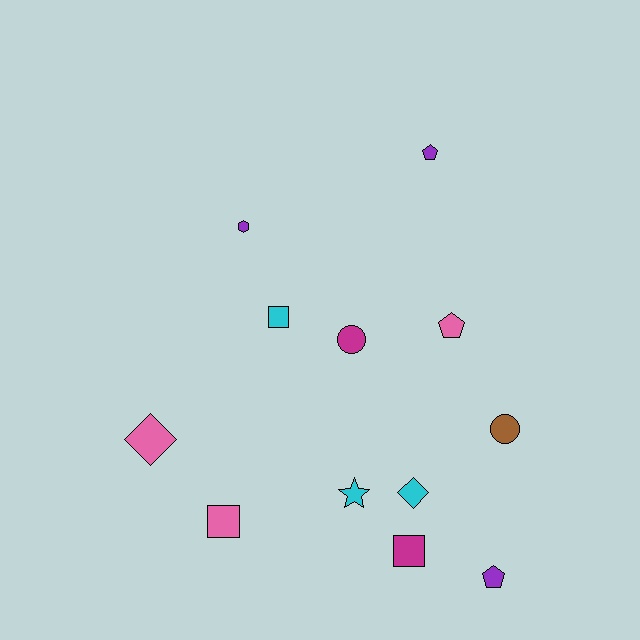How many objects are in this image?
There are 12 objects.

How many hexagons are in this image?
There is 1 hexagon.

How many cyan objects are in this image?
There are 3 cyan objects.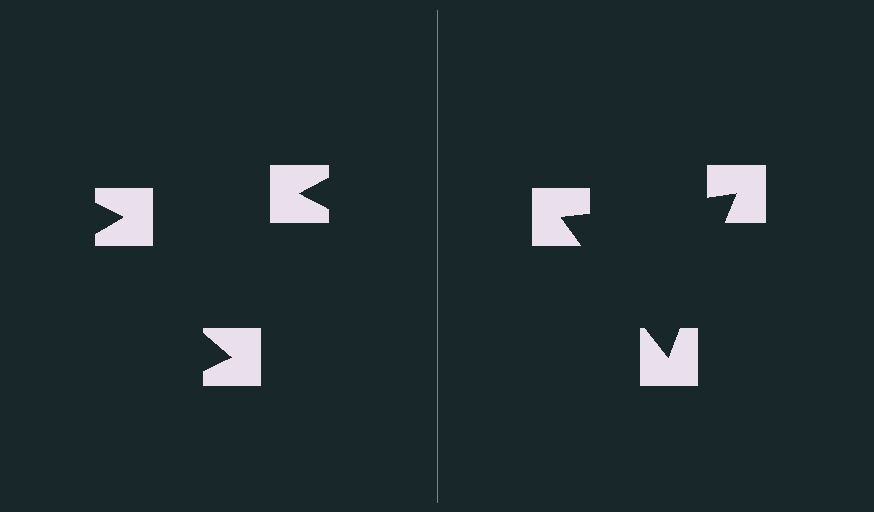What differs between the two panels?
The notched squares are positioned identically on both sides; only the wedge orientations differ. On the right they align to a triangle; on the left they are misaligned.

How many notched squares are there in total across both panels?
6 — 3 on each side.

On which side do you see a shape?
An illusory triangle appears on the right side. On the left side the wedge cuts are rotated, so no coherent shape forms.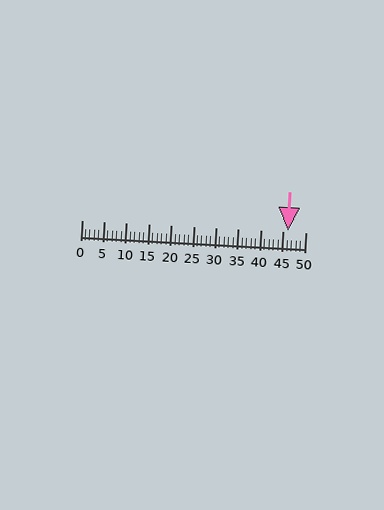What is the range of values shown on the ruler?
The ruler shows values from 0 to 50.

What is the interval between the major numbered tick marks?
The major tick marks are spaced 5 units apart.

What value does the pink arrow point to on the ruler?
The pink arrow points to approximately 46.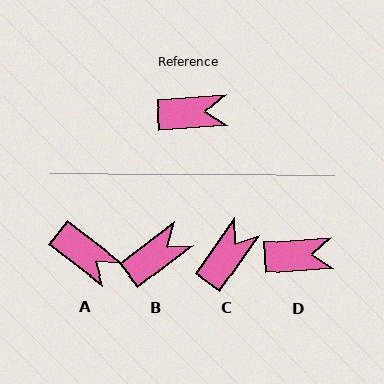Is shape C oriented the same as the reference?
No, it is off by about 51 degrees.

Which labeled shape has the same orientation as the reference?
D.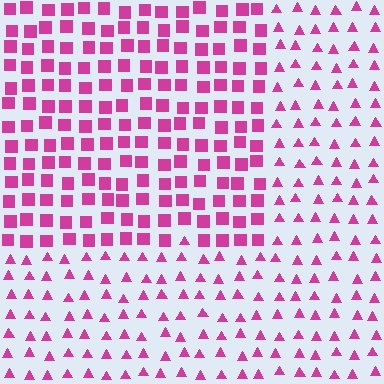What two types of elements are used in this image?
The image uses squares inside the rectangle region and triangles outside it.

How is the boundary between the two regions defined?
The boundary is defined by a change in element shape: squares inside vs. triangles outside. All elements share the same color and spacing.